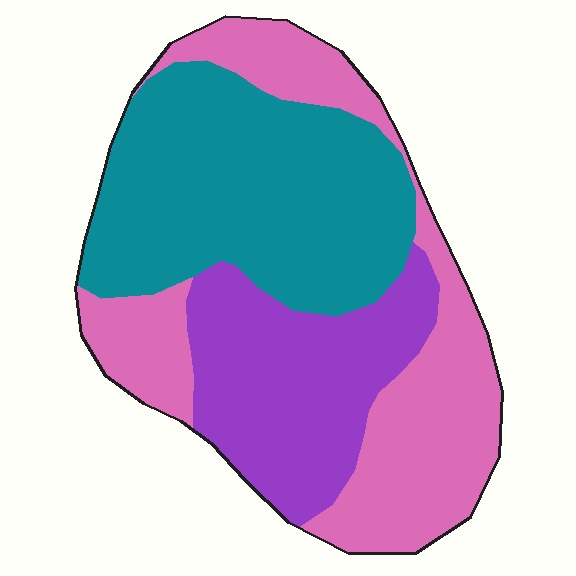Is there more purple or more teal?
Teal.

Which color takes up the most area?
Teal, at roughly 40%.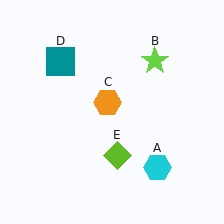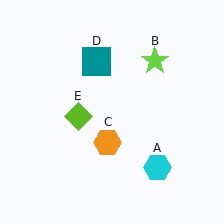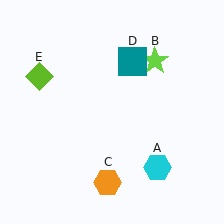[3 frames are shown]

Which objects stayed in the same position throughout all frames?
Cyan hexagon (object A) and lime star (object B) remained stationary.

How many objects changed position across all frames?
3 objects changed position: orange hexagon (object C), teal square (object D), lime diamond (object E).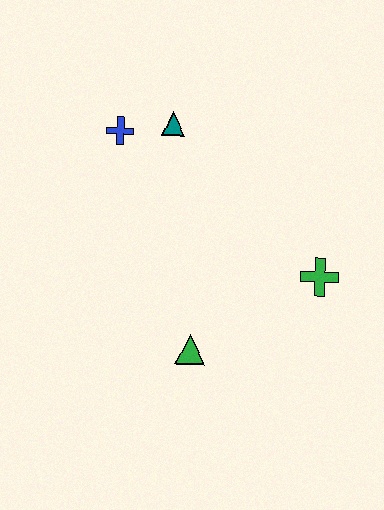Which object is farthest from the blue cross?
The green cross is farthest from the blue cross.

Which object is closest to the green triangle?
The green cross is closest to the green triangle.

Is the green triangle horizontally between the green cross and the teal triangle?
Yes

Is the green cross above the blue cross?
No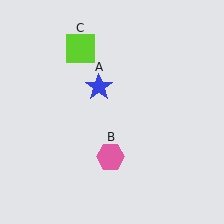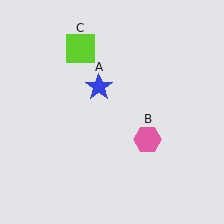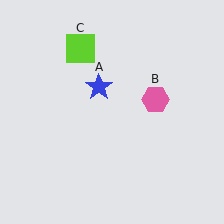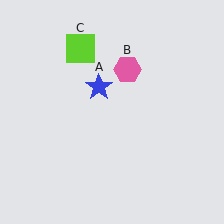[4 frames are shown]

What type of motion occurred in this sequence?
The pink hexagon (object B) rotated counterclockwise around the center of the scene.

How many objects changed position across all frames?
1 object changed position: pink hexagon (object B).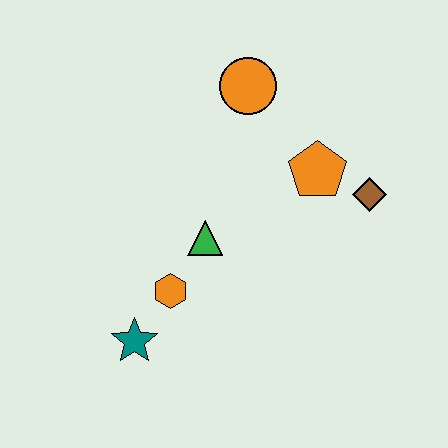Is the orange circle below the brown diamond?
No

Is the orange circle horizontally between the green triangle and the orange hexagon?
No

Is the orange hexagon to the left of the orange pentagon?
Yes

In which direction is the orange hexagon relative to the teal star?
The orange hexagon is above the teal star.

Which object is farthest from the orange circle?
The teal star is farthest from the orange circle.